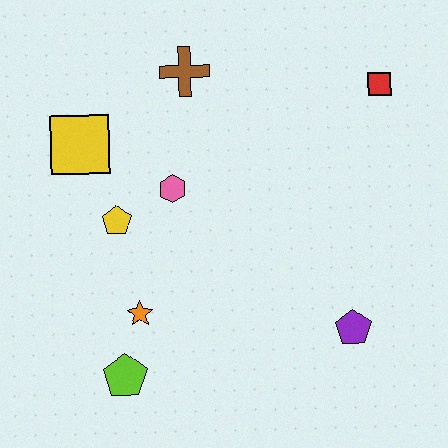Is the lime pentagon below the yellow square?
Yes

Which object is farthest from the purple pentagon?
The yellow square is farthest from the purple pentagon.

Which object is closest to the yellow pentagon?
The pink hexagon is closest to the yellow pentagon.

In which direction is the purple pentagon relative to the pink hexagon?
The purple pentagon is to the right of the pink hexagon.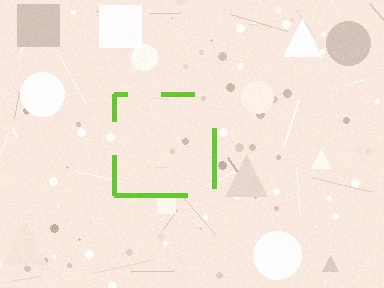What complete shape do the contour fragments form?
The contour fragments form a square.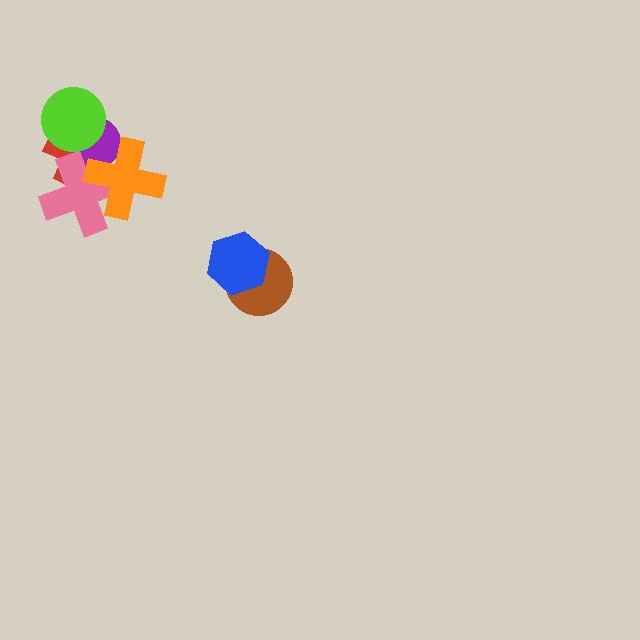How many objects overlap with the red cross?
4 objects overlap with the red cross.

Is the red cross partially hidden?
Yes, it is partially covered by another shape.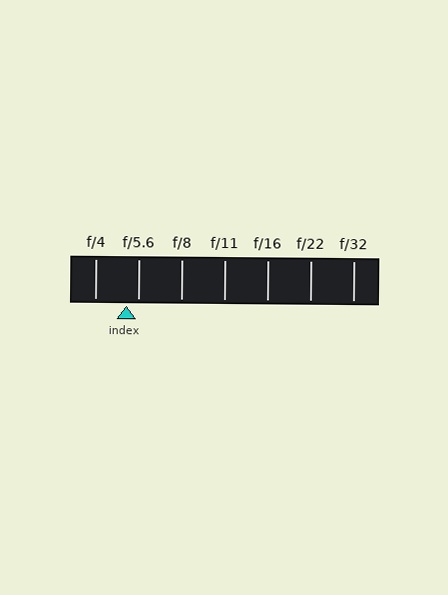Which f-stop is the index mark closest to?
The index mark is closest to f/5.6.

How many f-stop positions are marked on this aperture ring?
There are 7 f-stop positions marked.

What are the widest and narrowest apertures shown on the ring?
The widest aperture shown is f/4 and the narrowest is f/32.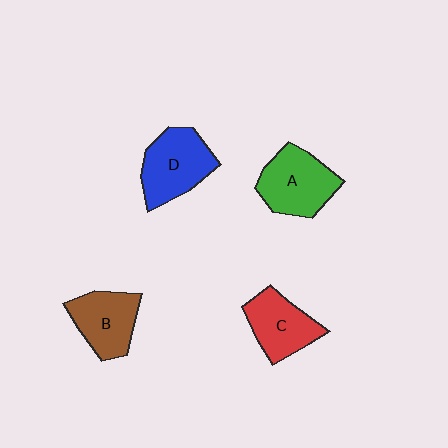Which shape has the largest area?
Shape D (blue).